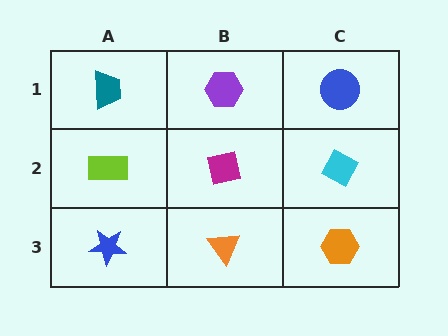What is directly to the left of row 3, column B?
A blue star.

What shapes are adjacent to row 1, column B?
A magenta square (row 2, column B), a teal trapezoid (row 1, column A), a blue circle (row 1, column C).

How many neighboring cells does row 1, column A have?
2.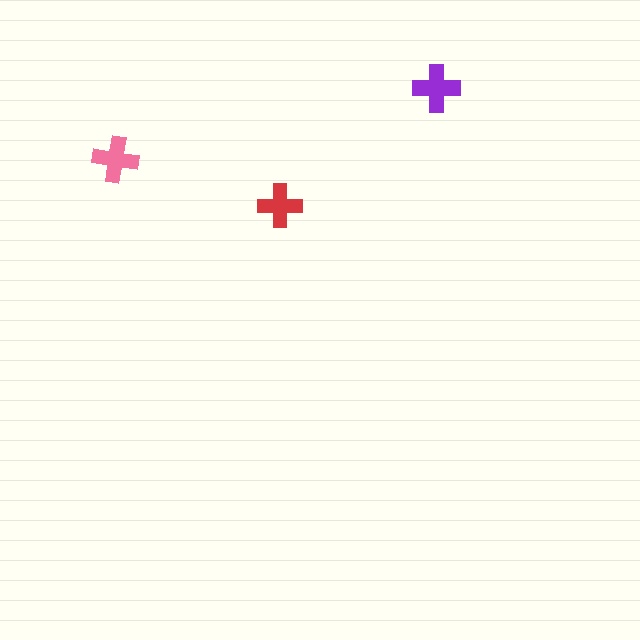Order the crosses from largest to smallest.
the purple one, the pink one, the red one.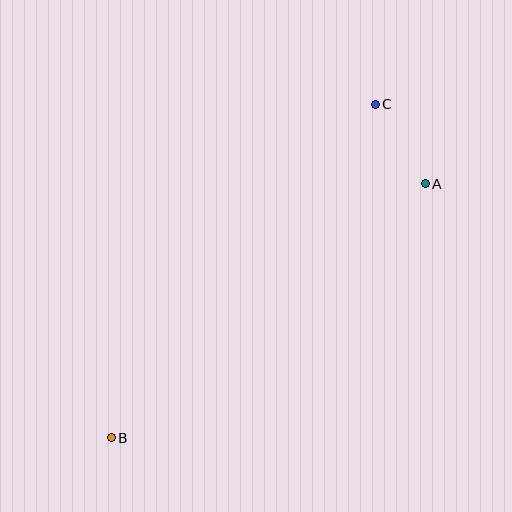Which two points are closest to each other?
Points A and C are closest to each other.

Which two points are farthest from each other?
Points B and C are farthest from each other.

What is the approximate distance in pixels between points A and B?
The distance between A and B is approximately 404 pixels.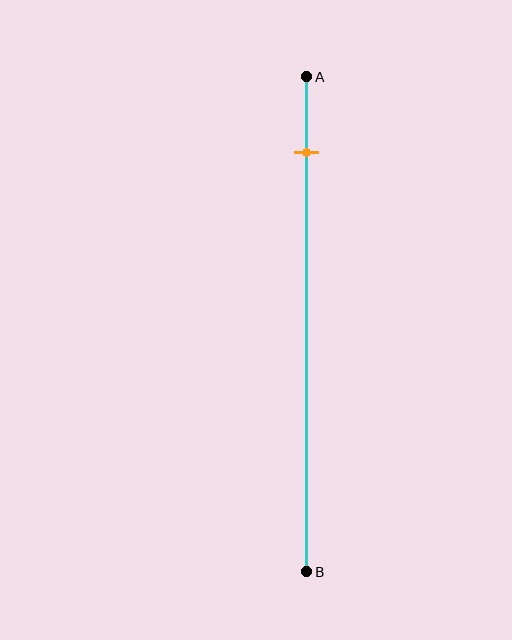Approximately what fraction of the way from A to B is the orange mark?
The orange mark is approximately 15% of the way from A to B.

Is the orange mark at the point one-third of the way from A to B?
No, the mark is at about 15% from A, not at the 33% one-third point.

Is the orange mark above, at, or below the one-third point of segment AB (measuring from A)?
The orange mark is above the one-third point of segment AB.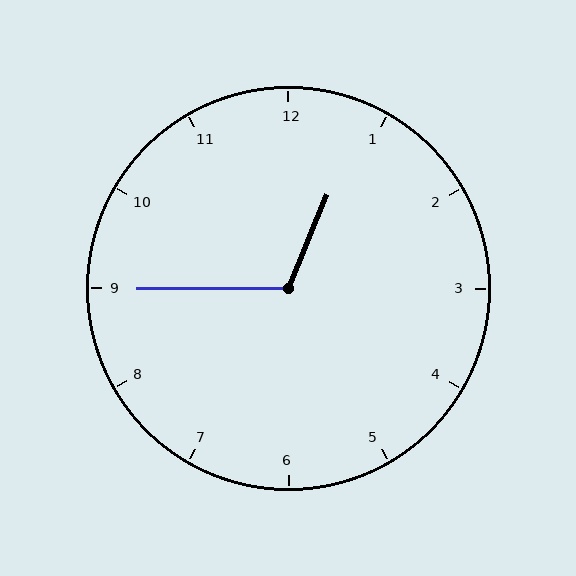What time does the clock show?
12:45.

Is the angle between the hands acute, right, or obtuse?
It is obtuse.